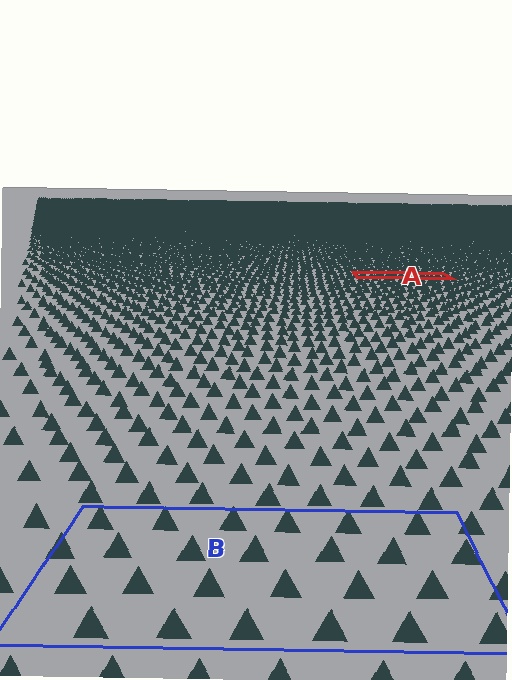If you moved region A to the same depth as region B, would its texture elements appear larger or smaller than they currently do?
They would appear larger. At a closer depth, the same texture elements are projected at a bigger on-screen size.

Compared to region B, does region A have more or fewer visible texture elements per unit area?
Region A has more texture elements per unit area — they are packed more densely because it is farther away.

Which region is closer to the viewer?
Region B is closer. The texture elements there are larger and more spread out.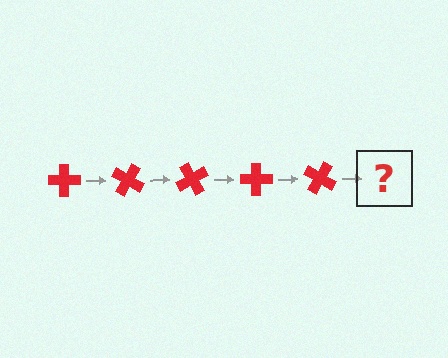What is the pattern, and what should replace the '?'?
The pattern is that the cross rotates 30 degrees each step. The '?' should be a red cross rotated 150 degrees.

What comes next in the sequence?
The next element should be a red cross rotated 150 degrees.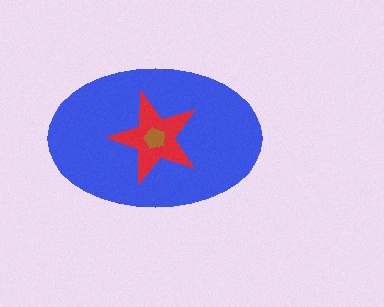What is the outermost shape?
The blue ellipse.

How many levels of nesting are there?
3.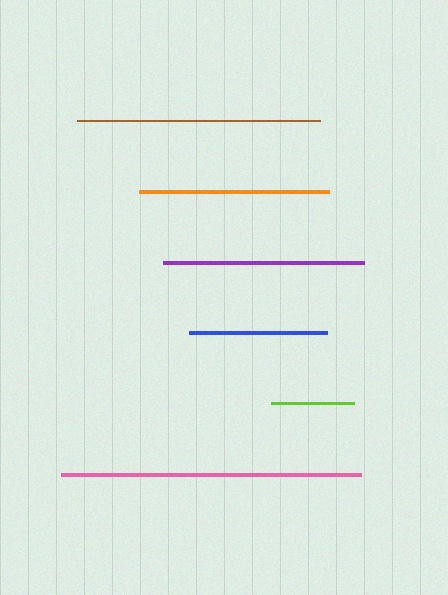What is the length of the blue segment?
The blue segment is approximately 139 pixels long.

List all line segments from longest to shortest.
From longest to shortest: pink, brown, purple, orange, blue, lime.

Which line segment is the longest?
The pink line is the longest at approximately 300 pixels.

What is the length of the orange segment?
The orange segment is approximately 189 pixels long.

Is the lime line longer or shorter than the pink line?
The pink line is longer than the lime line.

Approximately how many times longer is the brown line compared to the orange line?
The brown line is approximately 1.3 times the length of the orange line.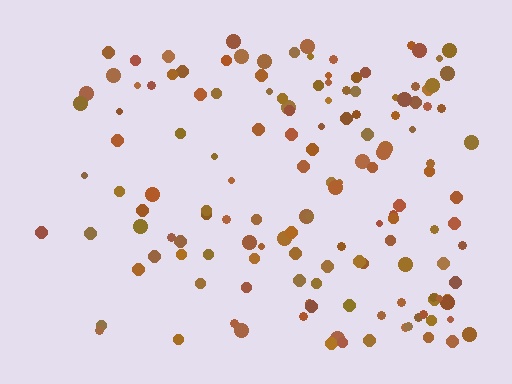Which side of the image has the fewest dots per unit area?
The left.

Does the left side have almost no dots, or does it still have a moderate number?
Still a moderate number, just noticeably fewer than the right.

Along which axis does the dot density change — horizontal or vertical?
Horizontal.